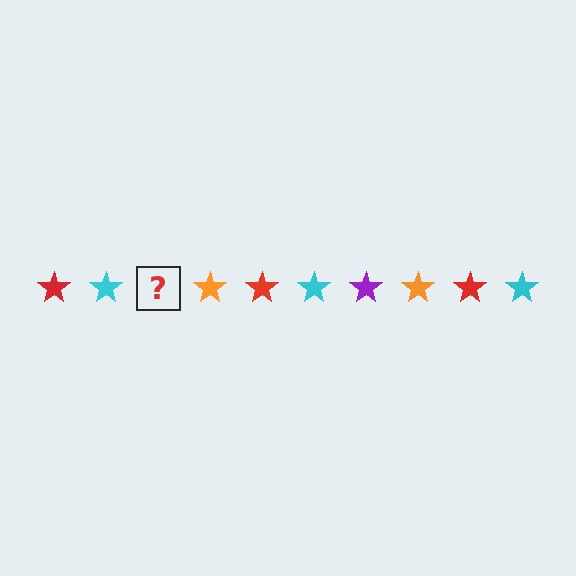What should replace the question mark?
The question mark should be replaced with a purple star.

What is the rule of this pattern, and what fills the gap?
The rule is that the pattern cycles through red, cyan, purple, orange stars. The gap should be filled with a purple star.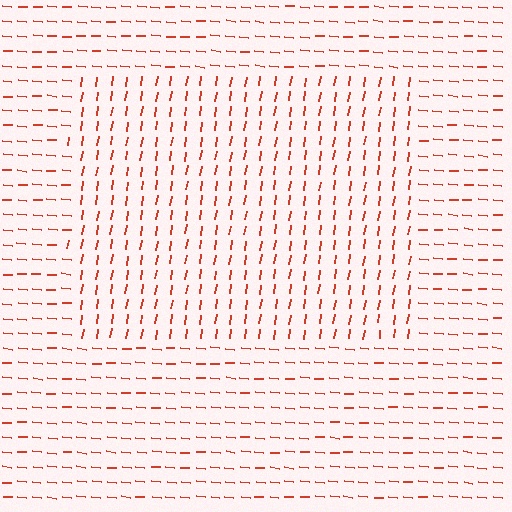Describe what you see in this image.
The image is filled with small red line segments. A rectangle region in the image has lines oriented differently from the surrounding lines, creating a visible texture boundary.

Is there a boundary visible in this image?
Yes, there is a texture boundary formed by a change in line orientation.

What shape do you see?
I see a rectangle.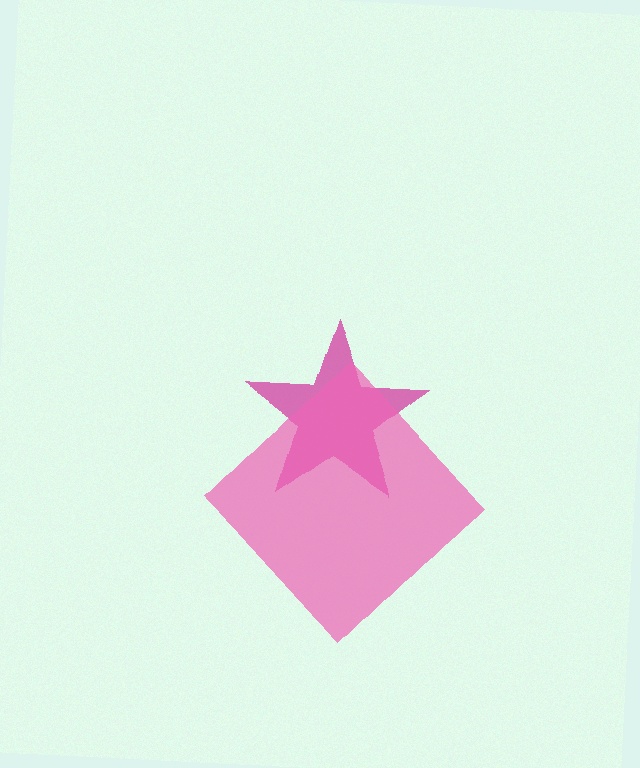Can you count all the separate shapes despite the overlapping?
Yes, there are 2 separate shapes.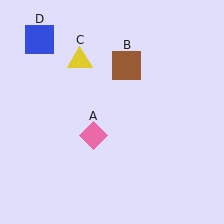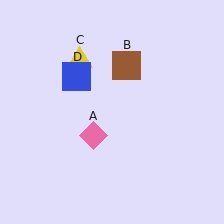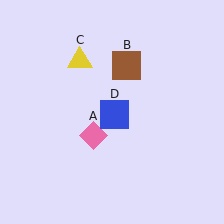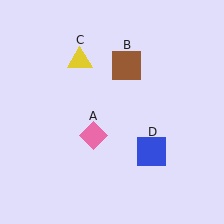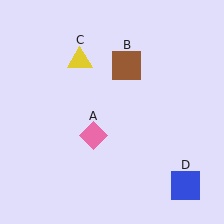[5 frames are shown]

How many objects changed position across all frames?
1 object changed position: blue square (object D).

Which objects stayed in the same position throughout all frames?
Pink diamond (object A) and brown square (object B) and yellow triangle (object C) remained stationary.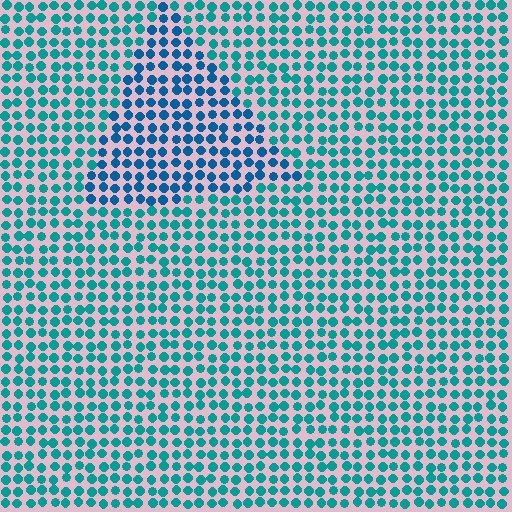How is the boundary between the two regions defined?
The boundary is defined purely by a slight shift in hue (about 28 degrees). Spacing, size, and orientation are identical on both sides.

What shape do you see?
I see a triangle.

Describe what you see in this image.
The image is filled with small teal elements in a uniform arrangement. A triangle-shaped region is visible where the elements are tinted to a slightly different hue, forming a subtle color boundary.